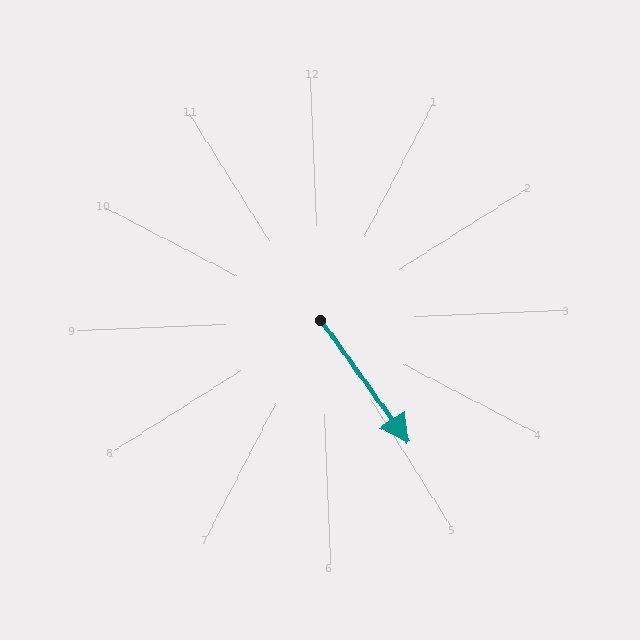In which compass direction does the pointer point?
Southeast.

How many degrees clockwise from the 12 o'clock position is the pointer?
Approximately 147 degrees.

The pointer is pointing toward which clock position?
Roughly 5 o'clock.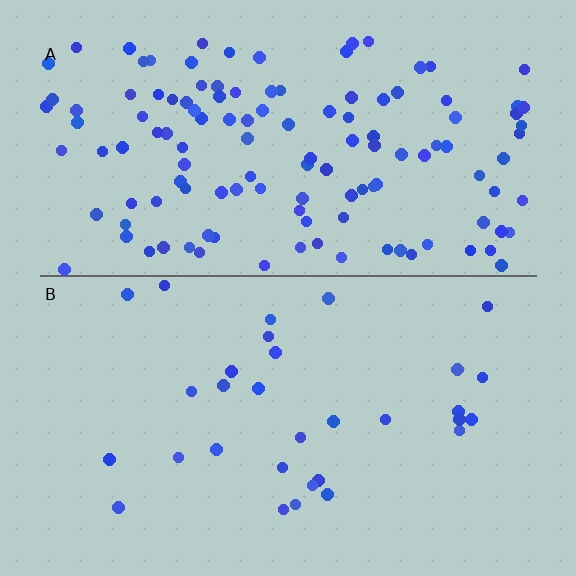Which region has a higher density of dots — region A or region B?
A (the top).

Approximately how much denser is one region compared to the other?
Approximately 4.1× — region A over region B.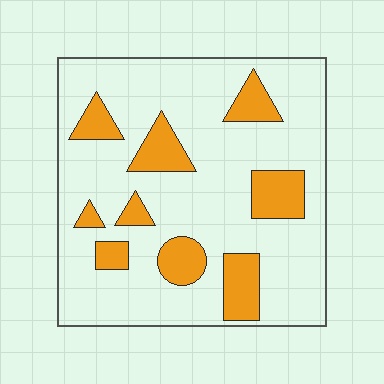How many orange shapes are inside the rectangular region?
9.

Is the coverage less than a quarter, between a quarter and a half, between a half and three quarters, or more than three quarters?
Less than a quarter.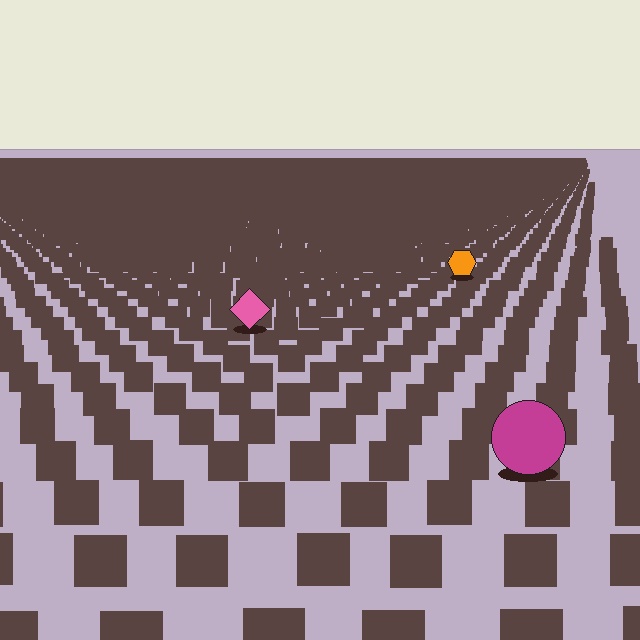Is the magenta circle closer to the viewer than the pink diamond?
Yes. The magenta circle is closer — you can tell from the texture gradient: the ground texture is coarser near it.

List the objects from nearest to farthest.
From nearest to farthest: the magenta circle, the pink diamond, the orange hexagon.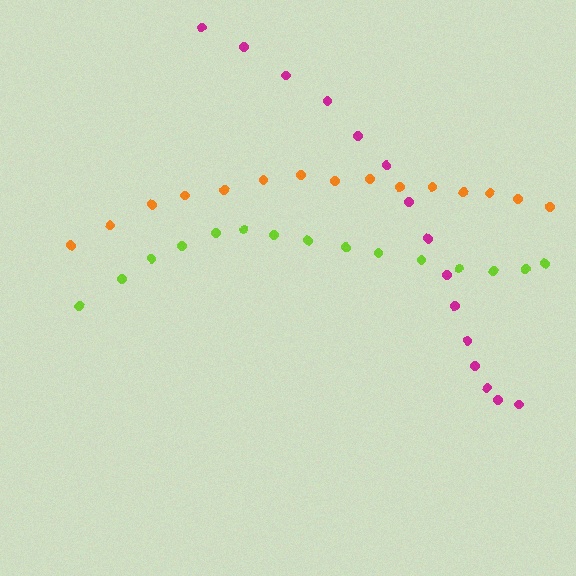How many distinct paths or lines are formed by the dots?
There are 3 distinct paths.